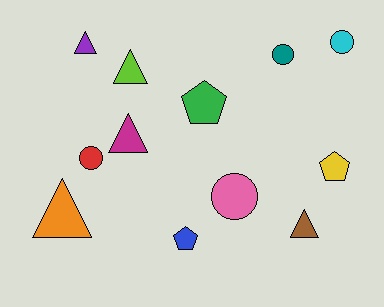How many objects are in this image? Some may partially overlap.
There are 12 objects.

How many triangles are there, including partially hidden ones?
There are 5 triangles.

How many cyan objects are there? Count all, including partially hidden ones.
There is 1 cyan object.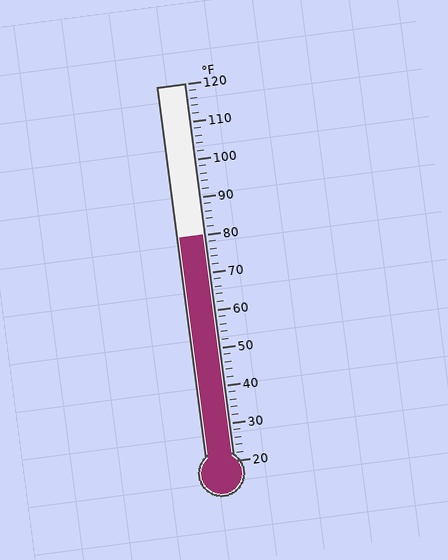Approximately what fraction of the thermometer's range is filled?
The thermometer is filled to approximately 60% of its range.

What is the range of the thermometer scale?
The thermometer scale ranges from 20°F to 120°F.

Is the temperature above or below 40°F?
The temperature is above 40°F.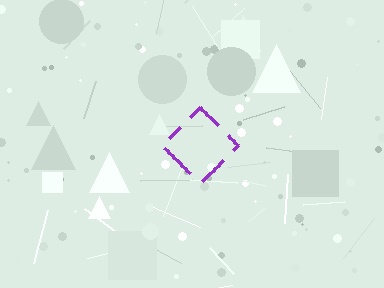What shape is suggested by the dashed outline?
The dashed outline suggests a diamond.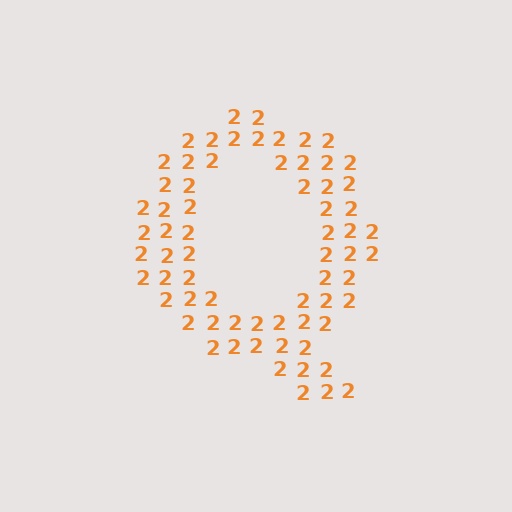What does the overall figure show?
The overall figure shows the letter Q.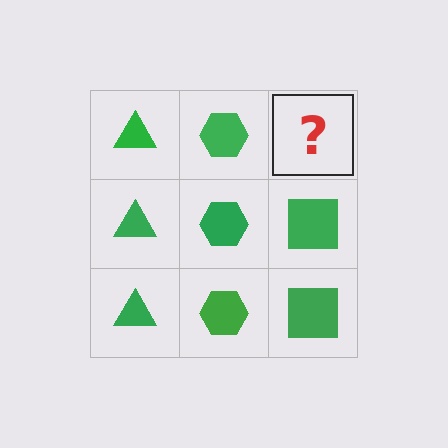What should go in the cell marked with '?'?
The missing cell should contain a green square.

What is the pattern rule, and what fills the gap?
The rule is that each column has a consistent shape. The gap should be filled with a green square.